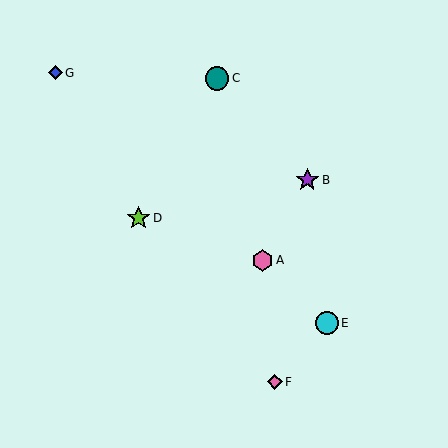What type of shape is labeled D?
Shape D is a lime star.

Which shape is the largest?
The teal circle (labeled C) is the largest.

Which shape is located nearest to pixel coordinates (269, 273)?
The pink hexagon (labeled A) at (262, 260) is nearest to that location.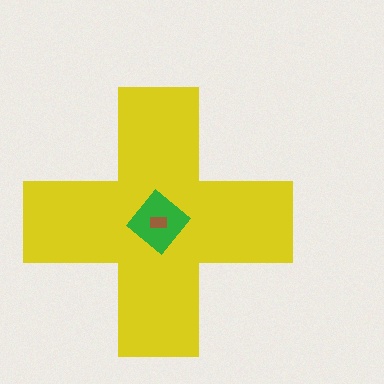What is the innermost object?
The brown rectangle.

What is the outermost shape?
The yellow cross.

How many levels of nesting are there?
3.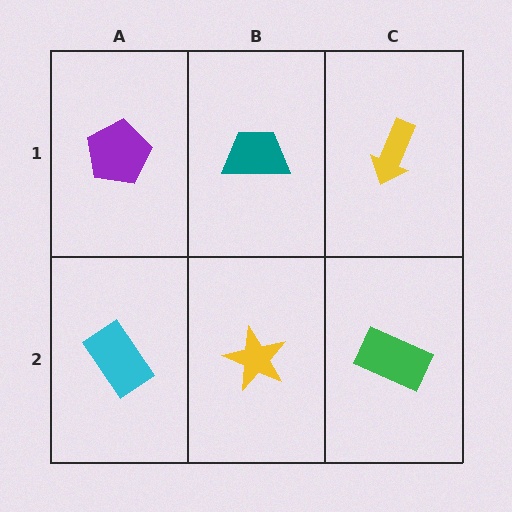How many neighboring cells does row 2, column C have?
2.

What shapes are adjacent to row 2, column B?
A teal trapezoid (row 1, column B), a cyan rectangle (row 2, column A), a green rectangle (row 2, column C).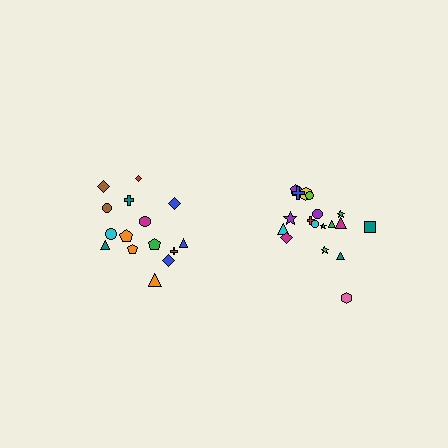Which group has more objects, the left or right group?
The right group.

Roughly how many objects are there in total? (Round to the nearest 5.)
Roughly 35 objects in total.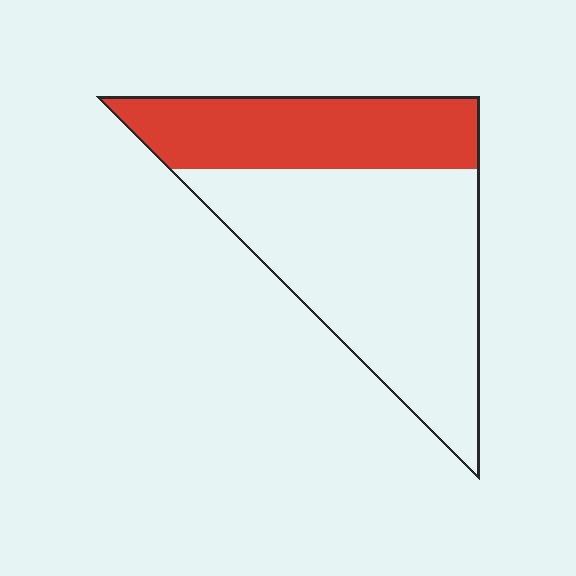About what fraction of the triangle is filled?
About one third (1/3).